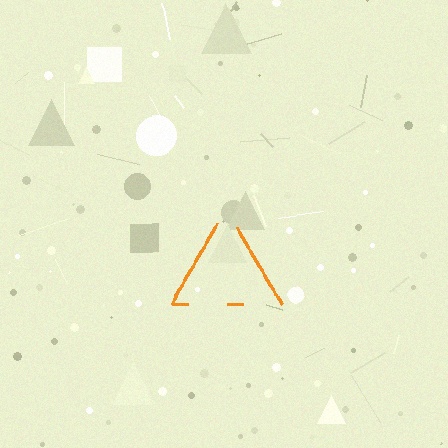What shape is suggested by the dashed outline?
The dashed outline suggests a triangle.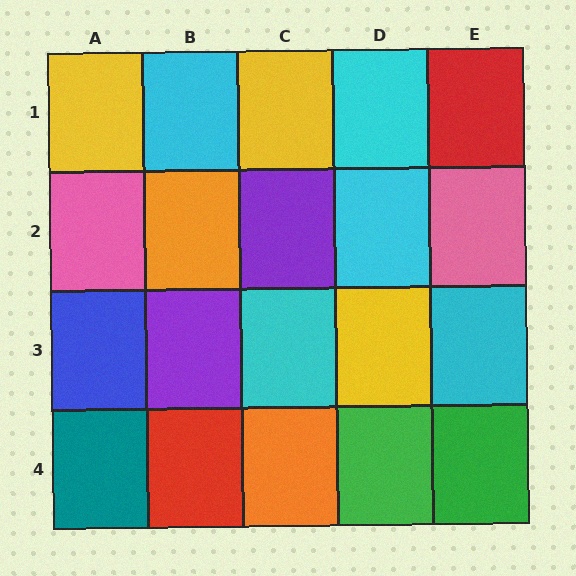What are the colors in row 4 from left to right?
Teal, red, orange, green, green.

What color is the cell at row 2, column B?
Orange.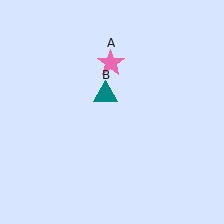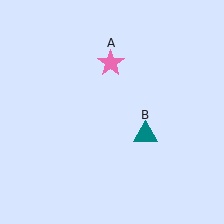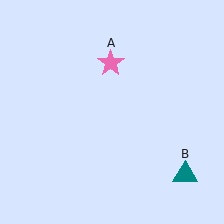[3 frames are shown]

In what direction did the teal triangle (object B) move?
The teal triangle (object B) moved down and to the right.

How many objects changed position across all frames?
1 object changed position: teal triangle (object B).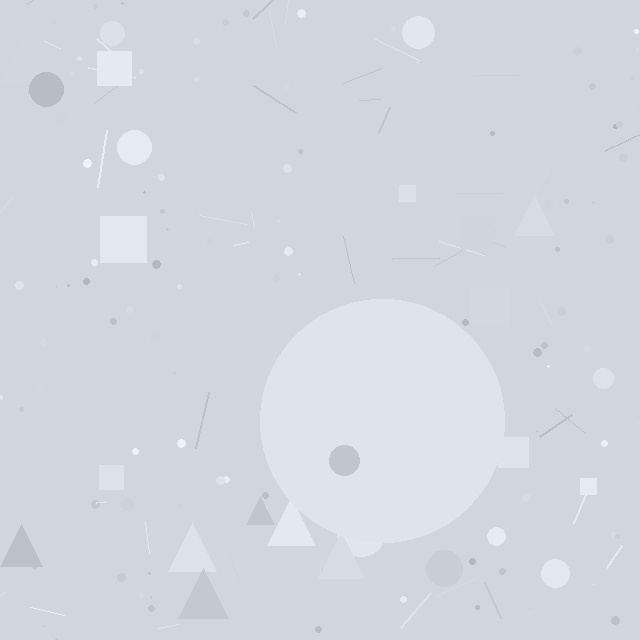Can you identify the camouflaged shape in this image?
The camouflaged shape is a circle.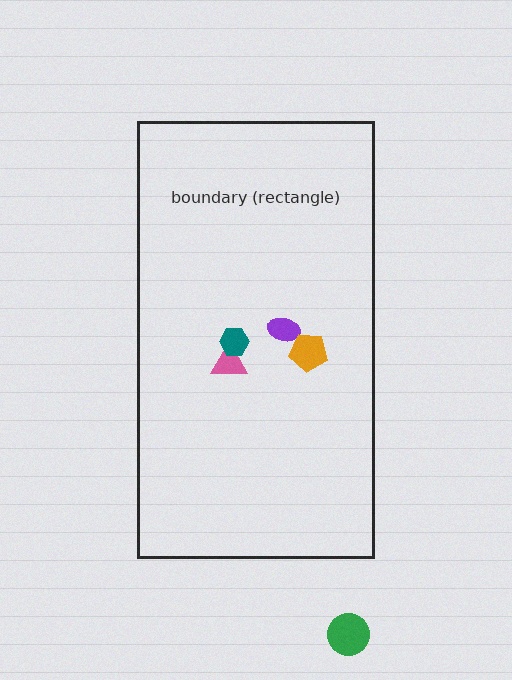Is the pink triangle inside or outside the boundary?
Inside.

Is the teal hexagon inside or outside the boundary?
Inside.